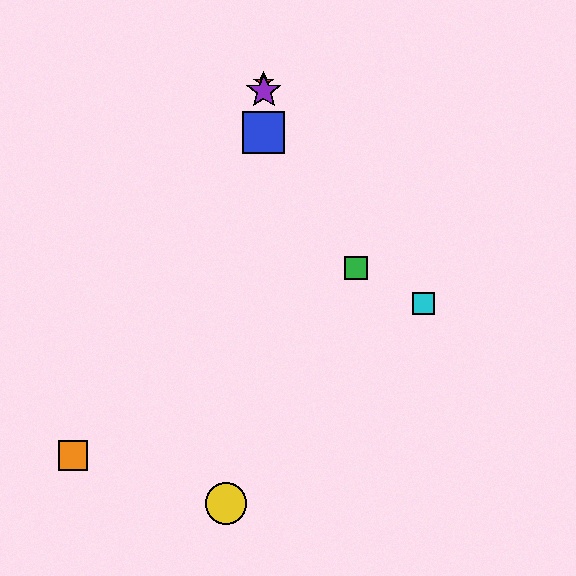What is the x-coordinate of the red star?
The red star is at x≈264.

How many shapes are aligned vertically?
3 shapes (the red star, the blue square, the purple star) are aligned vertically.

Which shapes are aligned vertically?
The red star, the blue square, the purple star are aligned vertically.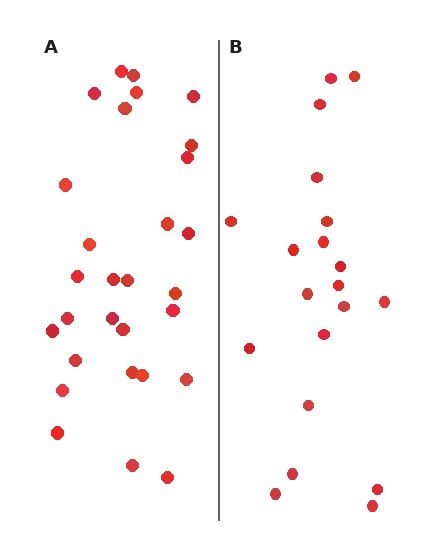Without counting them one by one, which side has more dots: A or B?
Region A (the left region) has more dots.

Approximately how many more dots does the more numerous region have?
Region A has roughly 8 or so more dots than region B.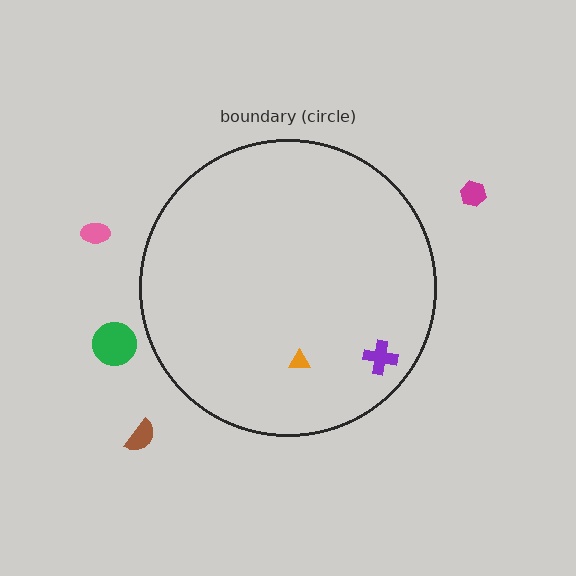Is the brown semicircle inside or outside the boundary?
Outside.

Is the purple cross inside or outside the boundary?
Inside.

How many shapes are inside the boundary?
2 inside, 4 outside.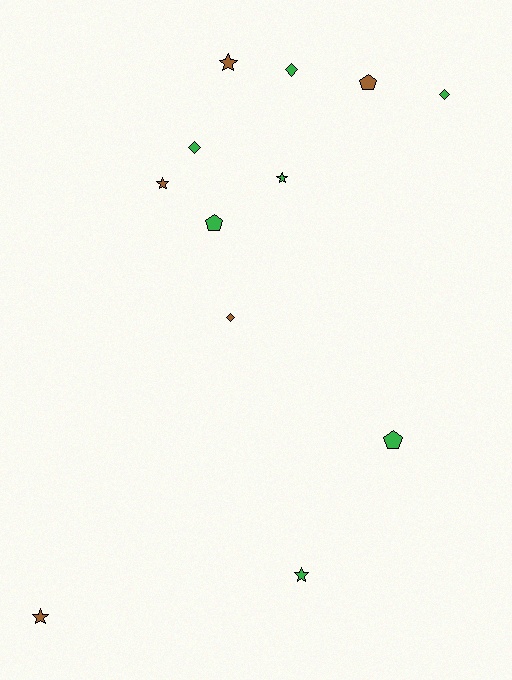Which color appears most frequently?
Green, with 7 objects.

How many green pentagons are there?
There are 2 green pentagons.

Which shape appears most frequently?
Star, with 5 objects.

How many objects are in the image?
There are 12 objects.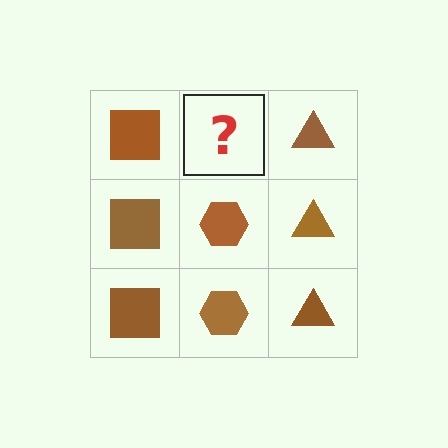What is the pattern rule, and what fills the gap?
The rule is that each column has a consistent shape. The gap should be filled with a brown hexagon.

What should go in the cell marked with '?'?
The missing cell should contain a brown hexagon.